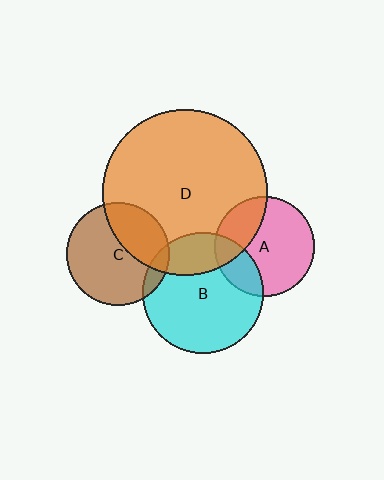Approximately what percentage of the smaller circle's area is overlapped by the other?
Approximately 25%.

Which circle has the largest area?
Circle D (orange).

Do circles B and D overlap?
Yes.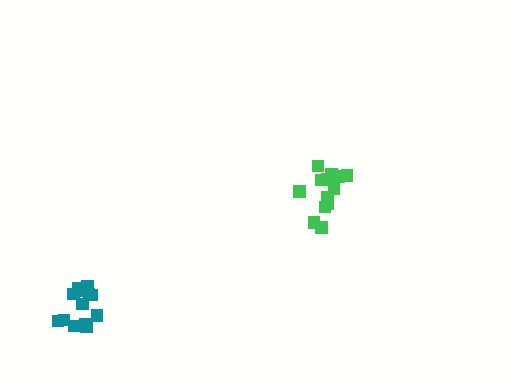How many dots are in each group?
Group 1: 13 dots, Group 2: 14 dots (27 total).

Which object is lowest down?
The teal cluster is bottommost.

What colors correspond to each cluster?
The clusters are colored: teal, green.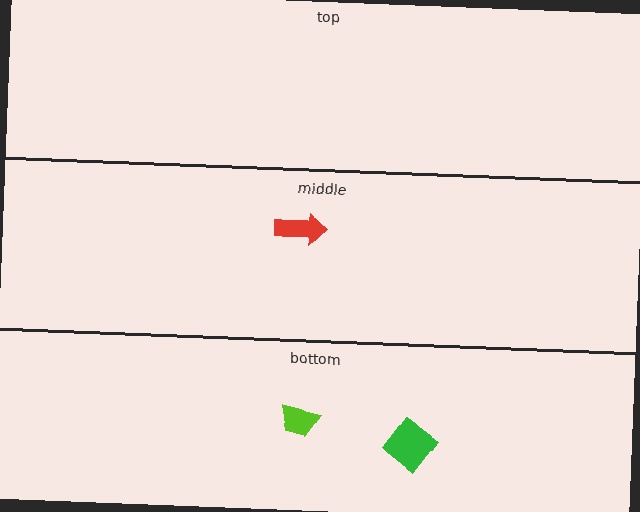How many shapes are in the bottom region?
2.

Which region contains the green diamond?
The bottom region.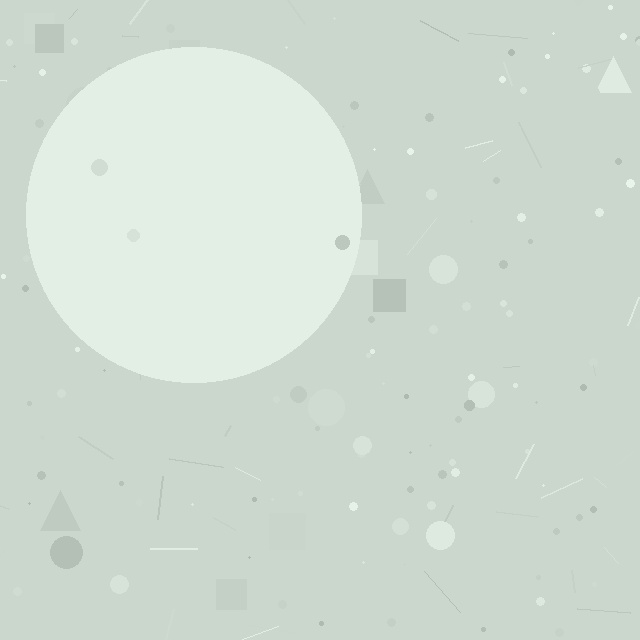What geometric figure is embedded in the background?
A circle is embedded in the background.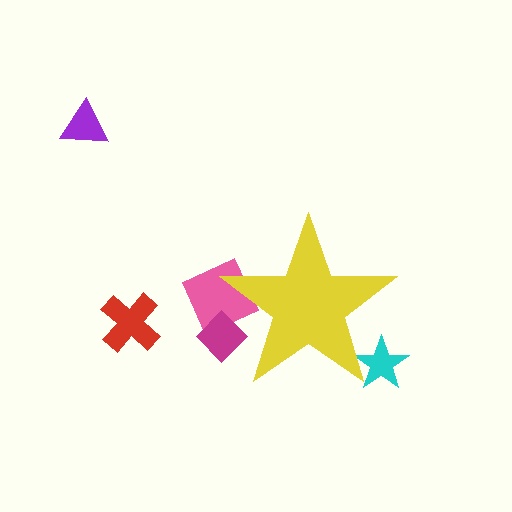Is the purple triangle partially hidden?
No, the purple triangle is fully visible.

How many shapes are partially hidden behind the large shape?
3 shapes are partially hidden.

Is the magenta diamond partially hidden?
Yes, the magenta diamond is partially hidden behind the yellow star.